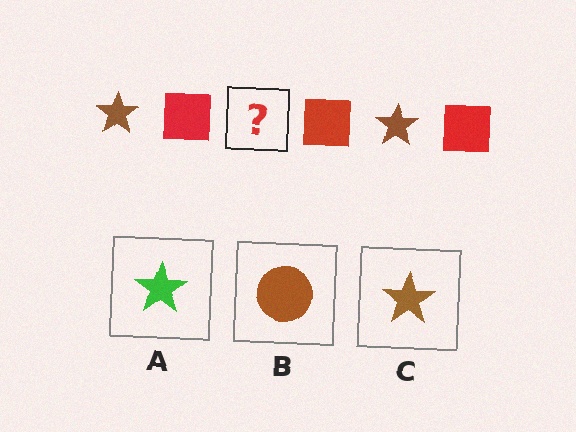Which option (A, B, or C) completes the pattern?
C.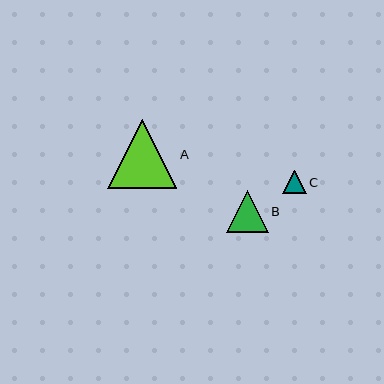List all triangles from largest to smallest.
From largest to smallest: A, B, C.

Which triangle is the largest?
Triangle A is the largest with a size of approximately 69 pixels.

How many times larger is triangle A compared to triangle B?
Triangle A is approximately 1.6 times the size of triangle B.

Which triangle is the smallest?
Triangle C is the smallest with a size of approximately 23 pixels.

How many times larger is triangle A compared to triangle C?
Triangle A is approximately 3.0 times the size of triangle C.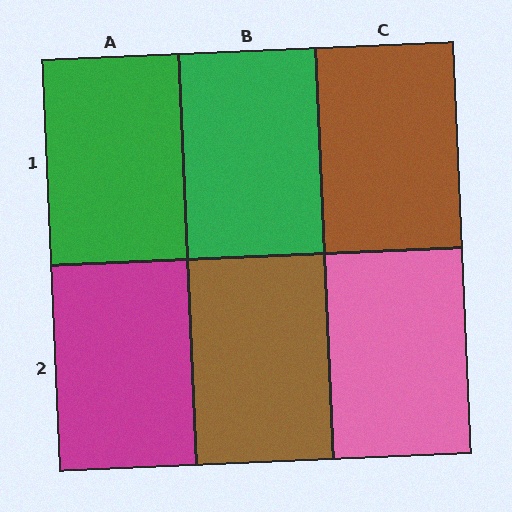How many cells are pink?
1 cell is pink.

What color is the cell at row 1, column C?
Brown.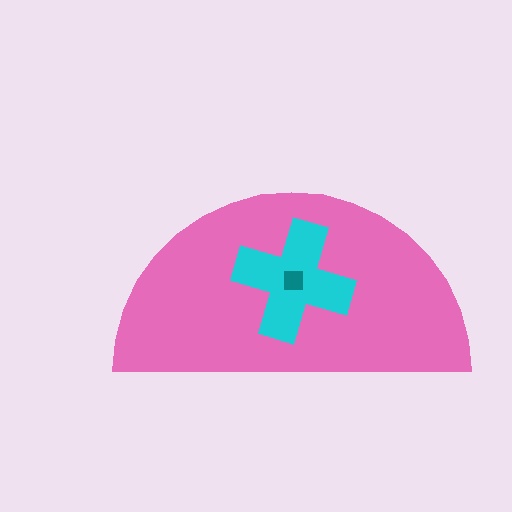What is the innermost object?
The teal square.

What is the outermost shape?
The pink semicircle.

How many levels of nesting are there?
3.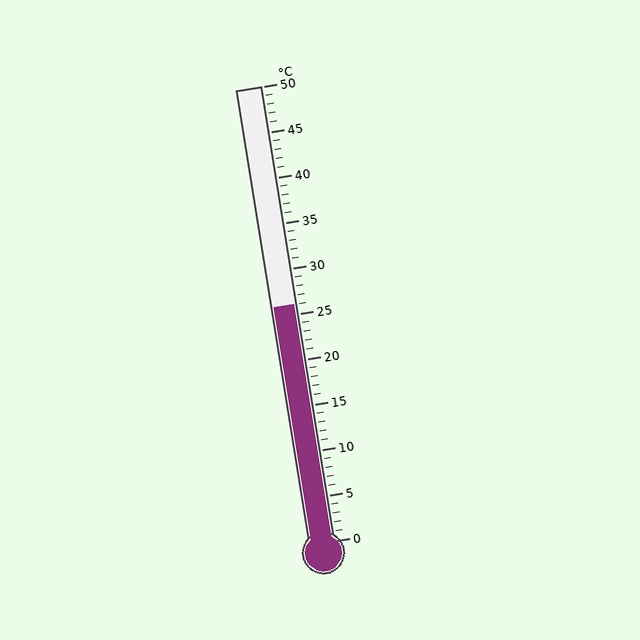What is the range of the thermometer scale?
The thermometer scale ranges from 0°C to 50°C.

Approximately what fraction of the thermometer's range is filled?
The thermometer is filled to approximately 50% of its range.